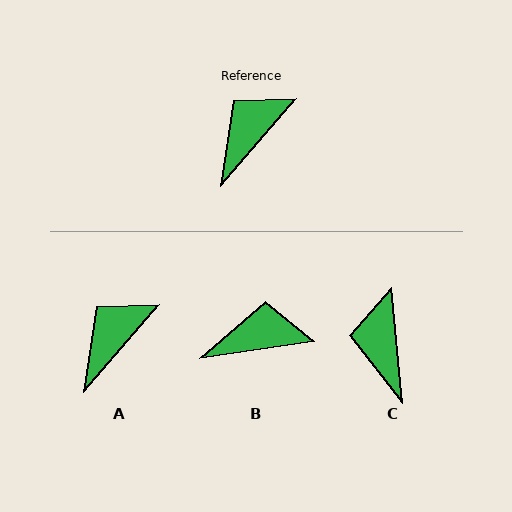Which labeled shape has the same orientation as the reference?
A.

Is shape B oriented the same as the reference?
No, it is off by about 41 degrees.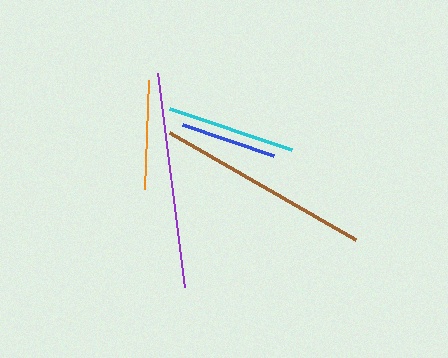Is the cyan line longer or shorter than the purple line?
The purple line is longer than the cyan line.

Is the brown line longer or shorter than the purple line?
The purple line is longer than the brown line.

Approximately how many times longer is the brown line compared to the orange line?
The brown line is approximately 2.0 times the length of the orange line.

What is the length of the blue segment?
The blue segment is approximately 96 pixels long.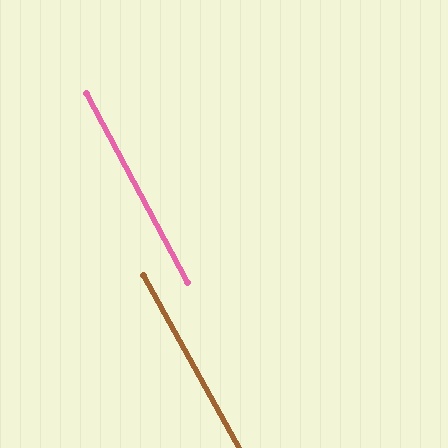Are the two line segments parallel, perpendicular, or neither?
Parallel — their directions differ by only 1.1°.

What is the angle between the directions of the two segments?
Approximately 1 degree.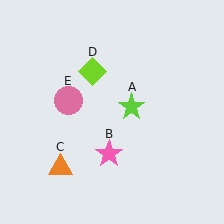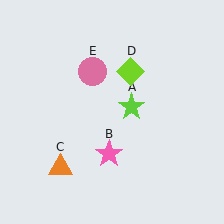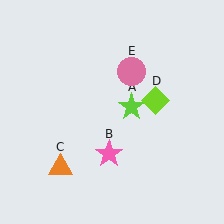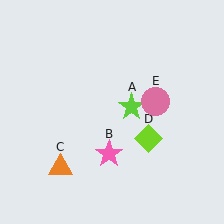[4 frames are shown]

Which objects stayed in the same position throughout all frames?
Lime star (object A) and pink star (object B) and orange triangle (object C) remained stationary.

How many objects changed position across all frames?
2 objects changed position: lime diamond (object D), pink circle (object E).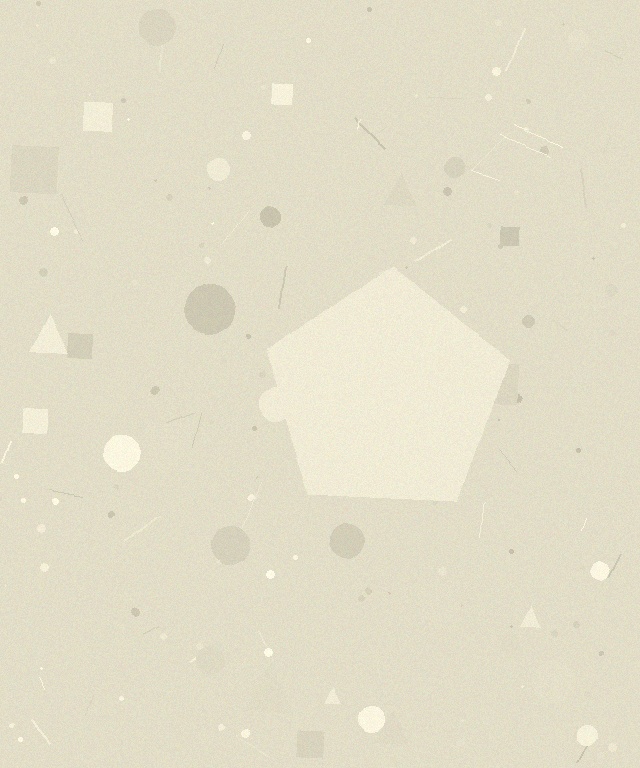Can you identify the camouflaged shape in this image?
The camouflaged shape is a pentagon.